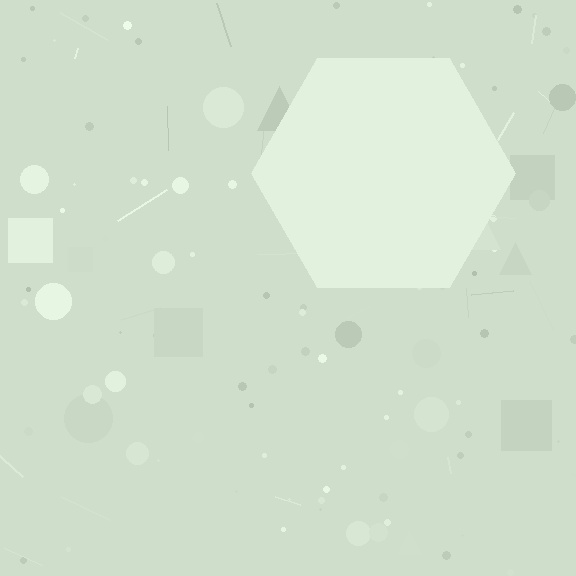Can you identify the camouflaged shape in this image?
The camouflaged shape is a hexagon.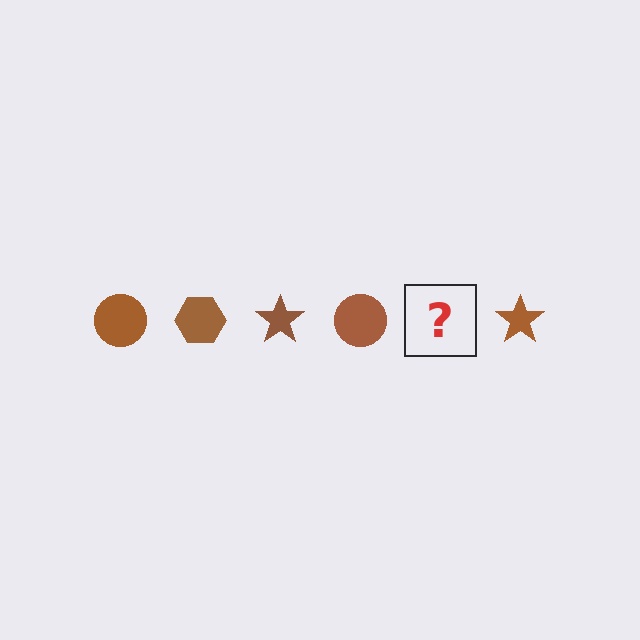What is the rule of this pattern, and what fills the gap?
The rule is that the pattern cycles through circle, hexagon, star shapes in brown. The gap should be filled with a brown hexagon.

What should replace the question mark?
The question mark should be replaced with a brown hexagon.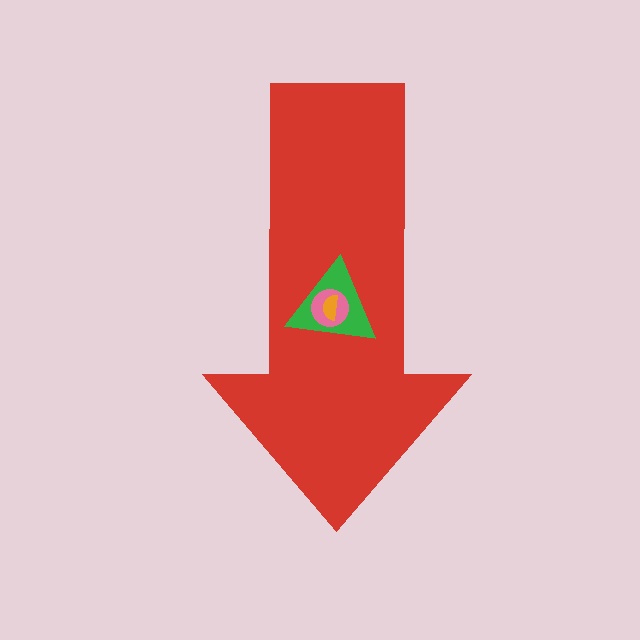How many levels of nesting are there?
4.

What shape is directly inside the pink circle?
The orange semicircle.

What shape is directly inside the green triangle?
The pink circle.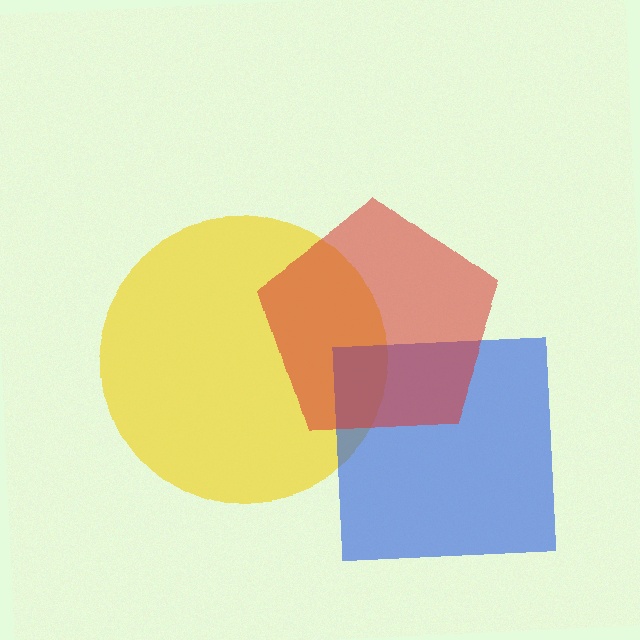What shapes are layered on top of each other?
The layered shapes are: a yellow circle, a blue square, a red pentagon.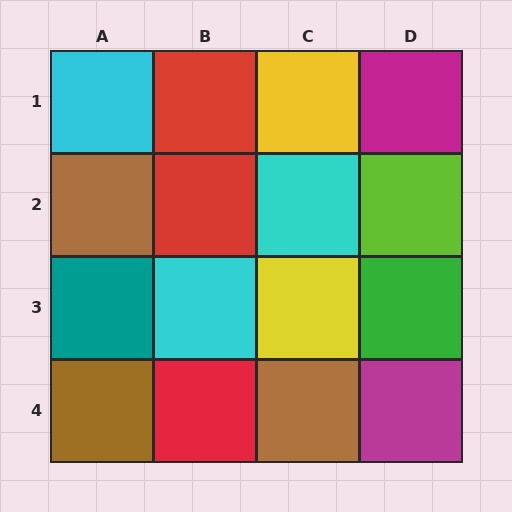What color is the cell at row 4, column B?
Red.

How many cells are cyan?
3 cells are cyan.